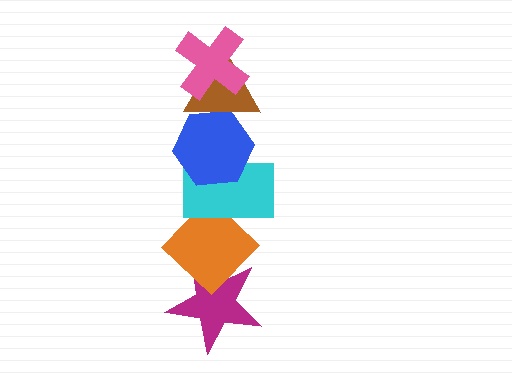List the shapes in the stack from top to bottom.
From top to bottom: the pink cross, the brown triangle, the blue hexagon, the cyan rectangle, the orange diamond, the magenta star.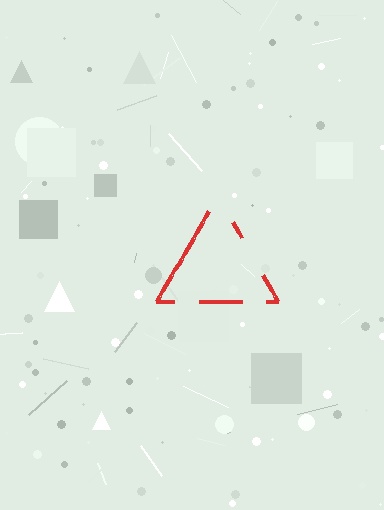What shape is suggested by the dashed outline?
The dashed outline suggests a triangle.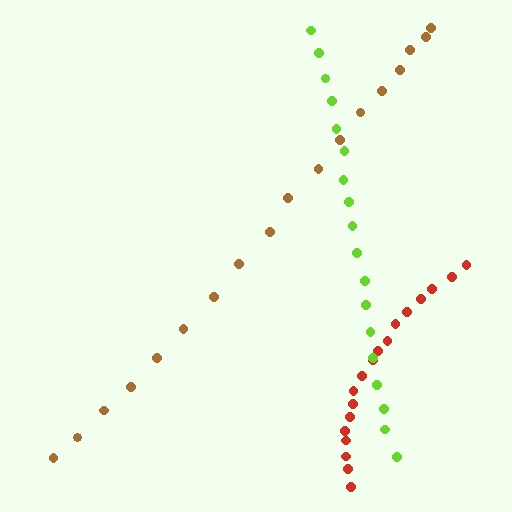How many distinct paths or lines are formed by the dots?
There are 3 distinct paths.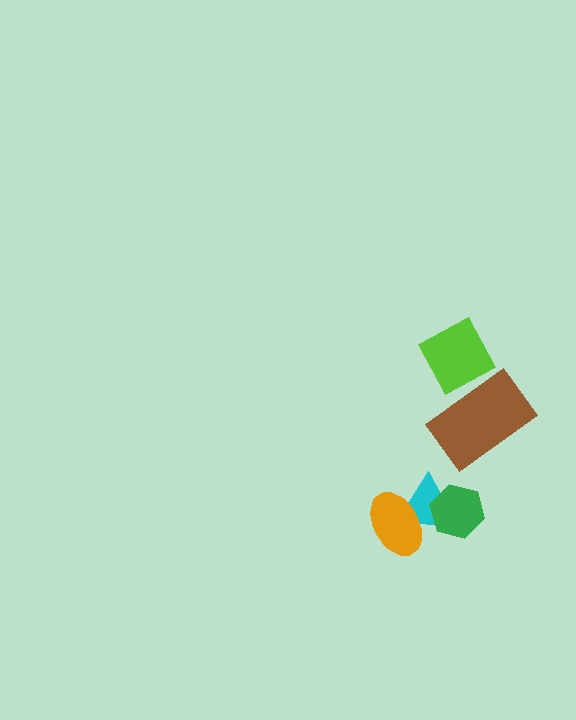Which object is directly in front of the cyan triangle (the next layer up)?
The green hexagon is directly in front of the cyan triangle.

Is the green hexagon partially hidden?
No, no other shape covers it.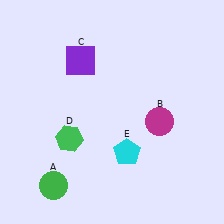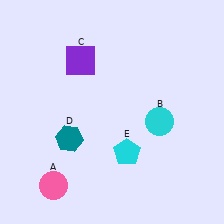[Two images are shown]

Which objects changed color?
A changed from green to pink. B changed from magenta to cyan. D changed from green to teal.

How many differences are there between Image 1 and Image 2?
There are 3 differences between the two images.